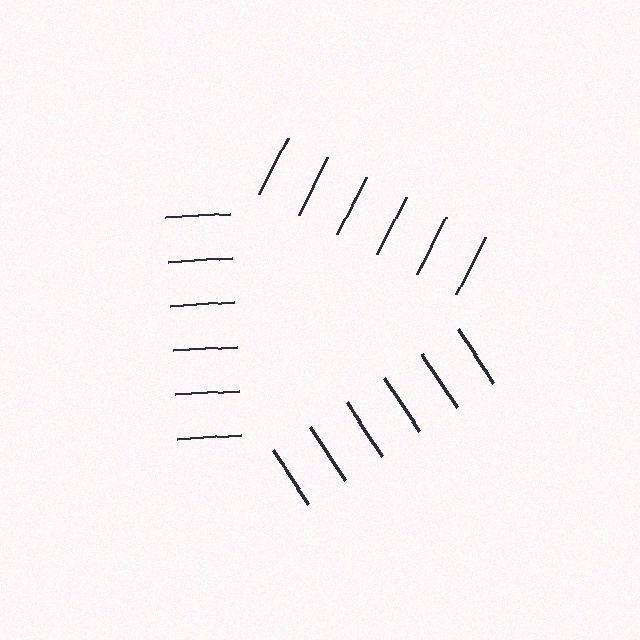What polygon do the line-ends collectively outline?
An illusory triangle — the line segments terminate on its edges but no continuous stroke is drawn.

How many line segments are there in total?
18 — 6 along each of the 3 edges.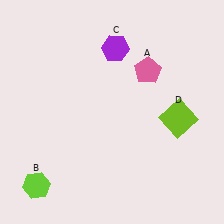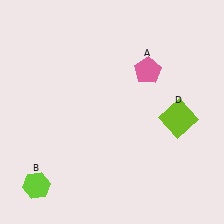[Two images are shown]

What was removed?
The purple hexagon (C) was removed in Image 2.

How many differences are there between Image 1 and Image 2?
There is 1 difference between the two images.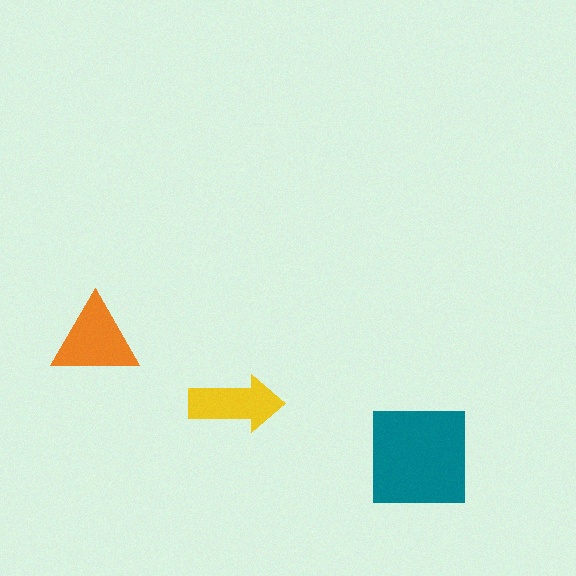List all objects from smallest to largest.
The yellow arrow, the orange triangle, the teal square.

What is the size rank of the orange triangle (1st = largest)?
2nd.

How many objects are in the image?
There are 3 objects in the image.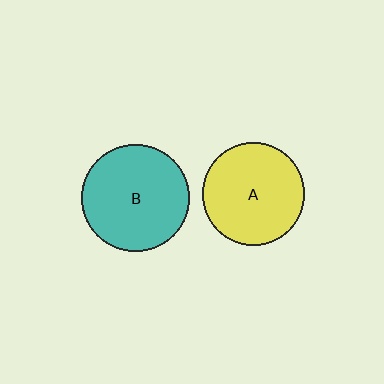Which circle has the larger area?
Circle B (teal).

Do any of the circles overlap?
No, none of the circles overlap.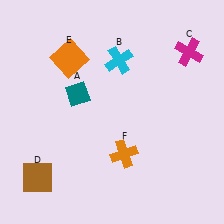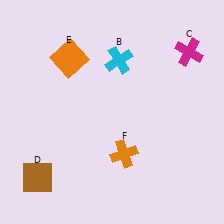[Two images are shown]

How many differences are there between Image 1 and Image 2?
There is 1 difference between the two images.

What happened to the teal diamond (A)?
The teal diamond (A) was removed in Image 2. It was in the top-left area of Image 1.